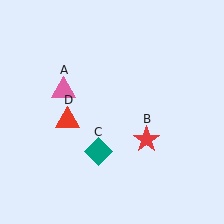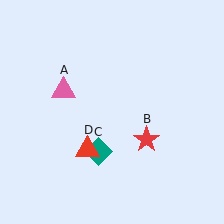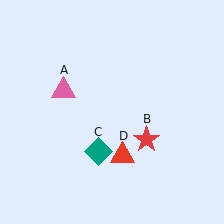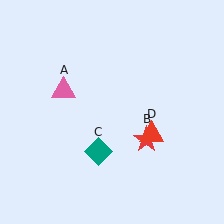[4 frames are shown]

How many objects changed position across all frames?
1 object changed position: red triangle (object D).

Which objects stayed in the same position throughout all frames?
Pink triangle (object A) and red star (object B) and teal diamond (object C) remained stationary.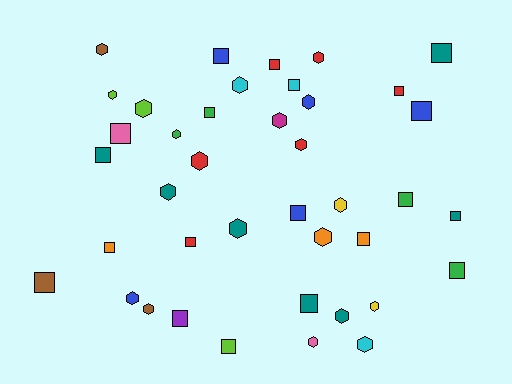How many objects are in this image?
There are 40 objects.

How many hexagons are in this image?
There are 20 hexagons.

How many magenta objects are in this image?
There is 1 magenta object.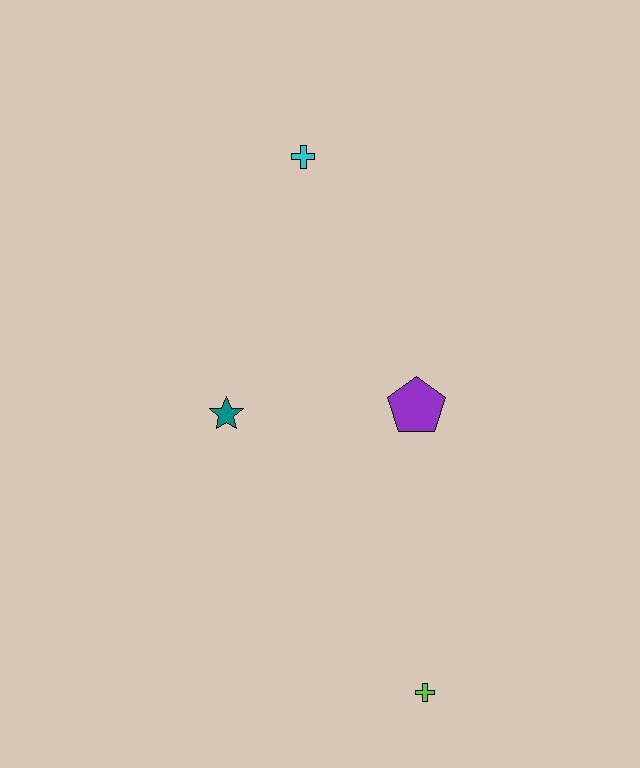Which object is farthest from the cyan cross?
The lime cross is farthest from the cyan cross.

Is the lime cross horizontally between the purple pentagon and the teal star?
No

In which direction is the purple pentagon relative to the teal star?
The purple pentagon is to the right of the teal star.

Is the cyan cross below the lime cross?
No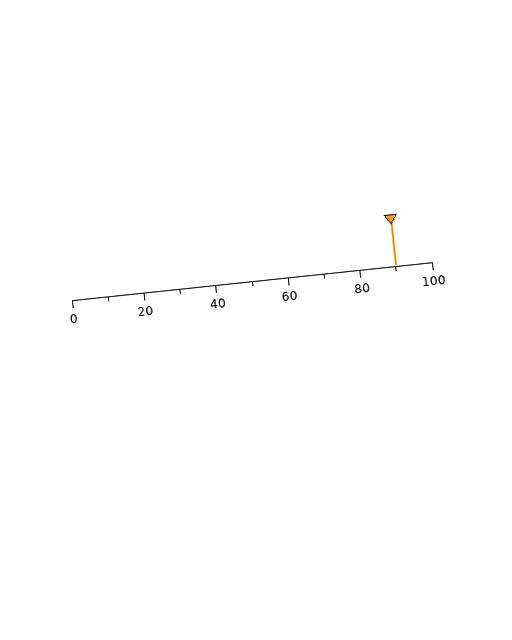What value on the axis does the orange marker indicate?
The marker indicates approximately 90.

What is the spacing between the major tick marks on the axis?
The major ticks are spaced 20 apart.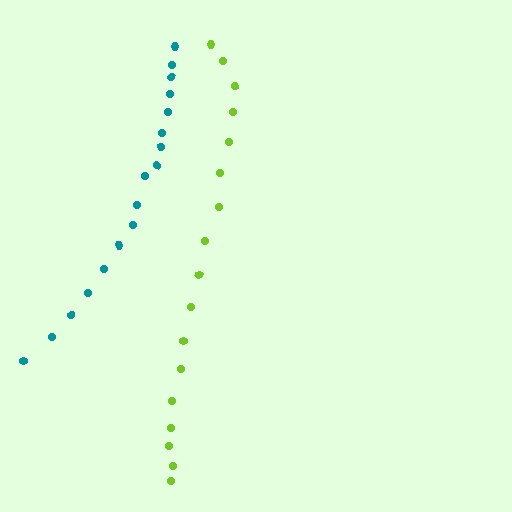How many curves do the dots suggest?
There are 2 distinct paths.